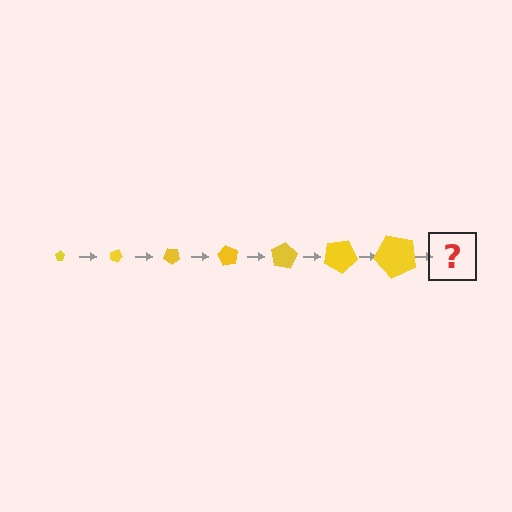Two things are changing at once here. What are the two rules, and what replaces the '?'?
The two rules are that the pentagon grows larger each step and it rotates 20 degrees each step. The '?' should be a pentagon, larger than the previous one and rotated 140 degrees from the start.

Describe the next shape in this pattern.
It should be a pentagon, larger than the previous one and rotated 140 degrees from the start.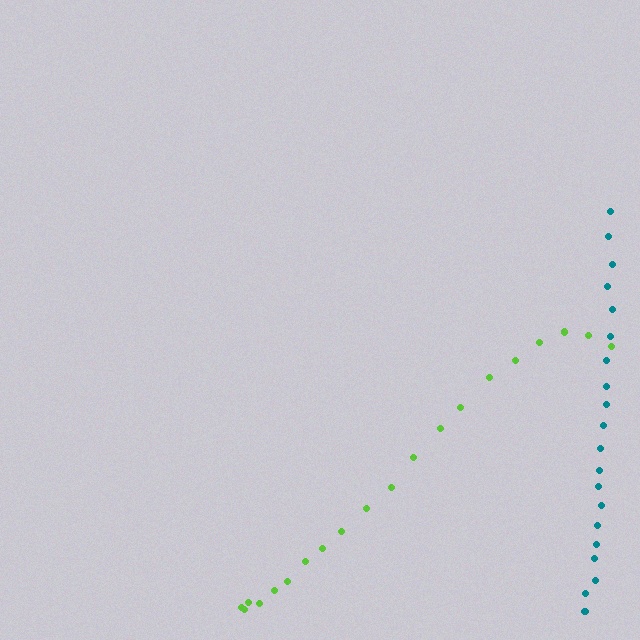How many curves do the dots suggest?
There are 2 distinct paths.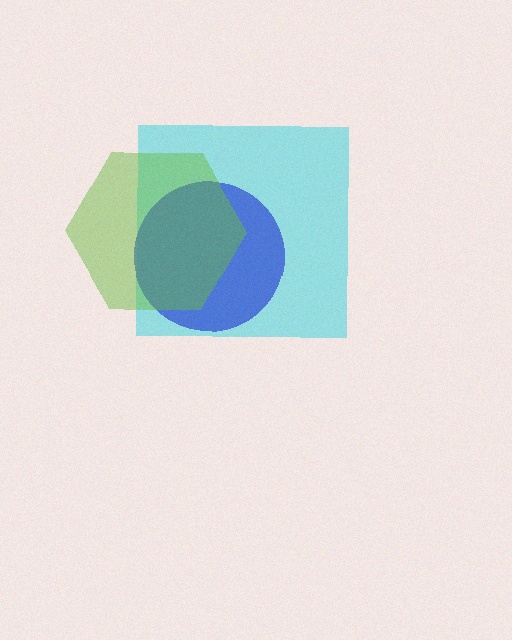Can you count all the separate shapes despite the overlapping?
Yes, there are 3 separate shapes.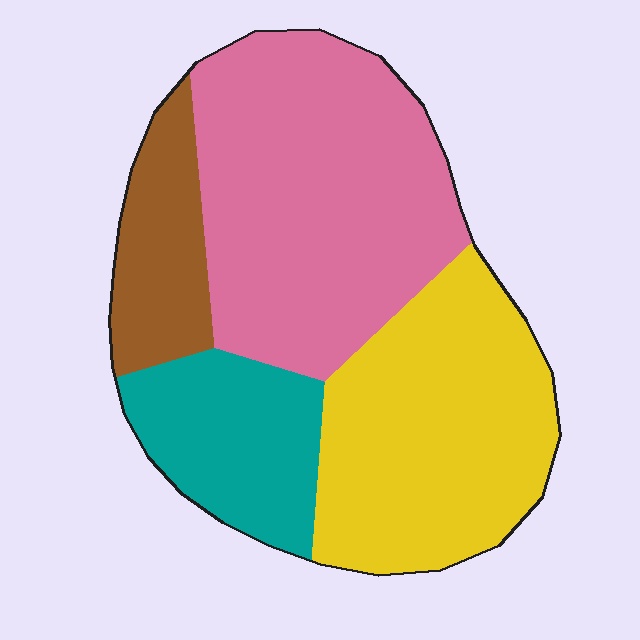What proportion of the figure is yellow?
Yellow takes up about one third (1/3) of the figure.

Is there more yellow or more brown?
Yellow.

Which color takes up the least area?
Brown, at roughly 10%.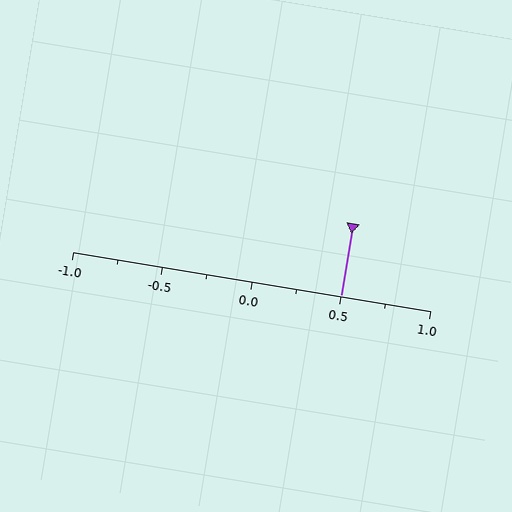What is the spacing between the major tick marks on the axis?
The major ticks are spaced 0.5 apart.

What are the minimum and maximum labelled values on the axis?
The axis runs from -1.0 to 1.0.